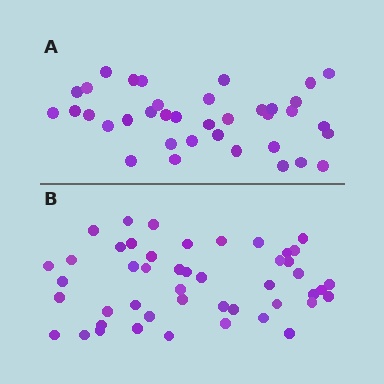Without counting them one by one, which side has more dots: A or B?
Region B (the bottom region) has more dots.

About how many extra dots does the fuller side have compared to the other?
Region B has roughly 10 or so more dots than region A.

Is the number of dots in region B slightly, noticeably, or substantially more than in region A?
Region B has noticeably more, but not dramatically so. The ratio is roughly 1.3 to 1.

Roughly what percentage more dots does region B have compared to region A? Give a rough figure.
About 25% more.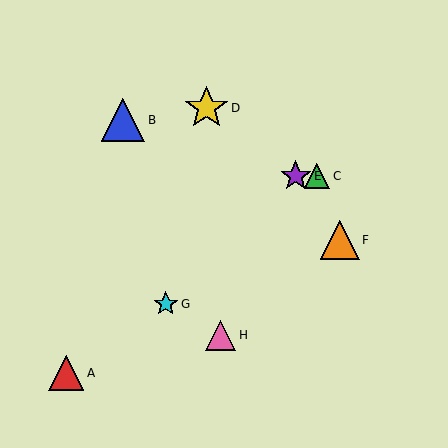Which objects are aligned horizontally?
Objects C, E are aligned horizontally.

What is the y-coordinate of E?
Object E is at y≈176.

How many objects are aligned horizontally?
2 objects (C, E) are aligned horizontally.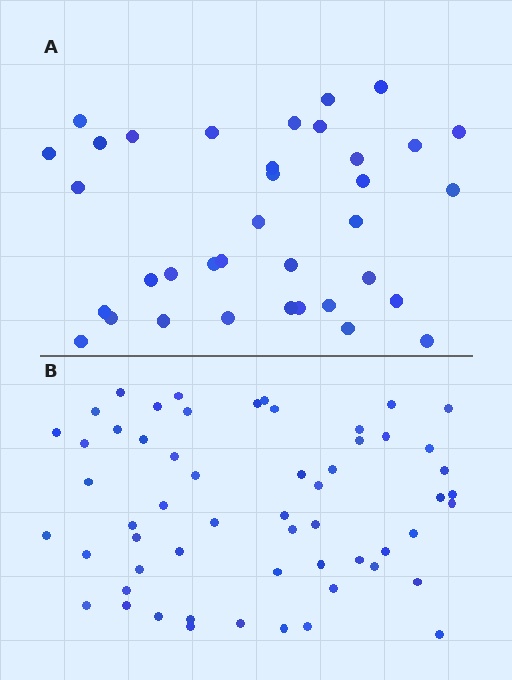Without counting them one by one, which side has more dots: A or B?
Region B (the bottom region) has more dots.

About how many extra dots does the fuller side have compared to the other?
Region B has approximately 20 more dots than region A.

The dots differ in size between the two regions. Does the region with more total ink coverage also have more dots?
No. Region A has more total ink coverage because its dots are larger, but region B actually contains more individual dots. Total area can be misleading — the number of items is what matters here.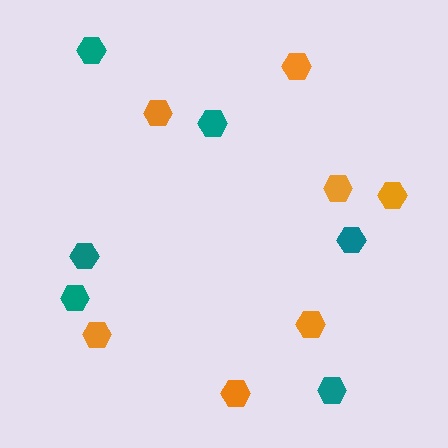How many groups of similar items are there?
There are 2 groups: one group of orange hexagons (7) and one group of teal hexagons (6).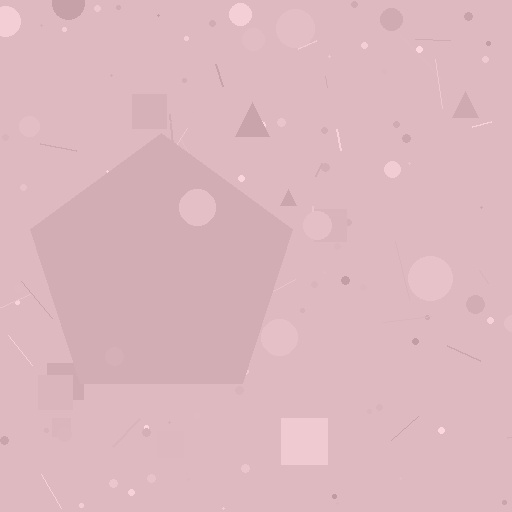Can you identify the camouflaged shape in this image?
The camouflaged shape is a pentagon.